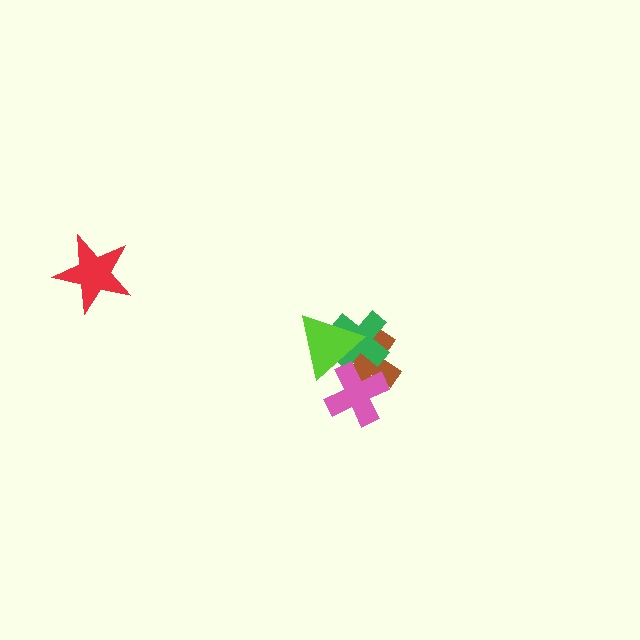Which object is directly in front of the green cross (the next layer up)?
The lime triangle is directly in front of the green cross.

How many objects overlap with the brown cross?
3 objects overlap with the brown cross.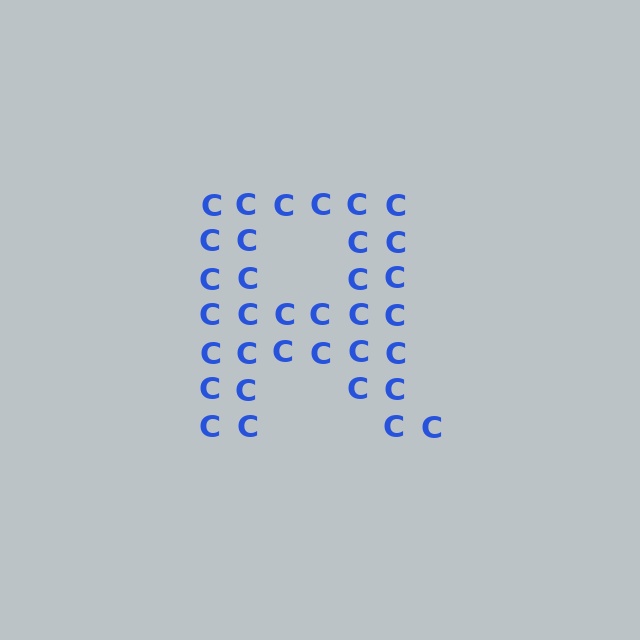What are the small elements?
The small elements are letter C's.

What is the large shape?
The large shape is the letter R.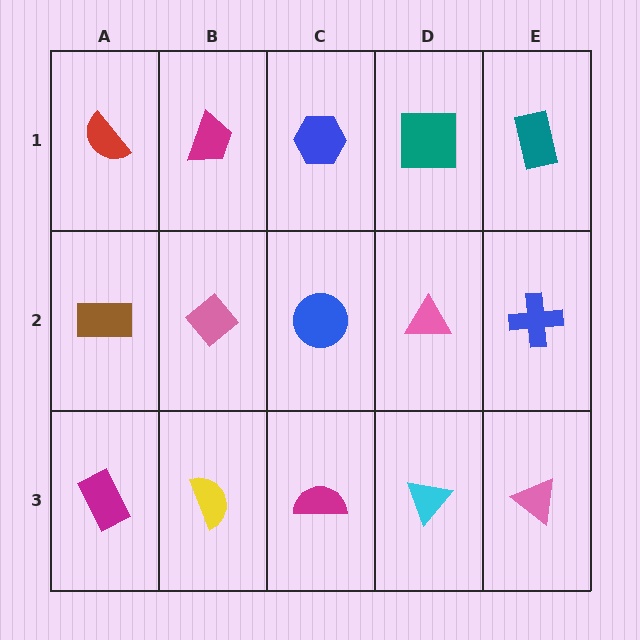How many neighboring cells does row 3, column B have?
3.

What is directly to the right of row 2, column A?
A pink diamond.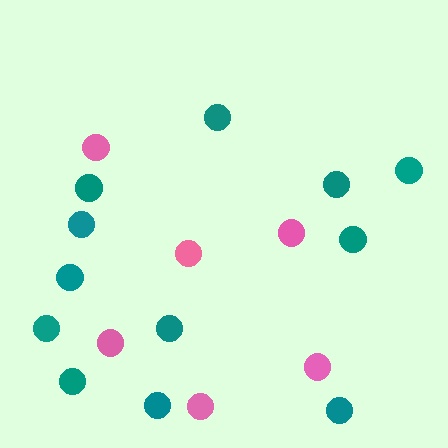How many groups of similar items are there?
There are 2 groups: one group of pink circles (6) and one group of teal circles (12).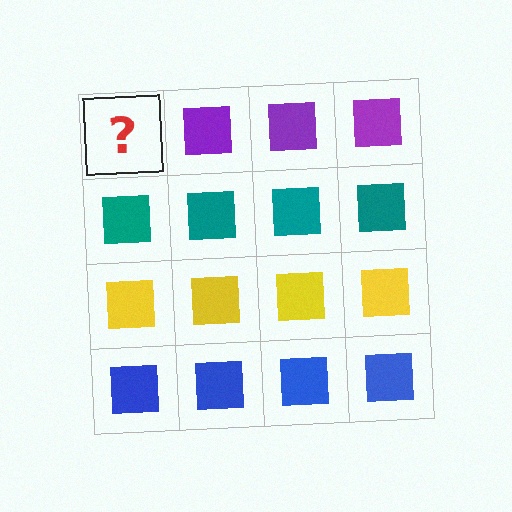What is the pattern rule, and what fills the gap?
The rule is that each row has a consistent color. The gap should be filled with a purple square.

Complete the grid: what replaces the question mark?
The question mark should be replaced with a purple square.